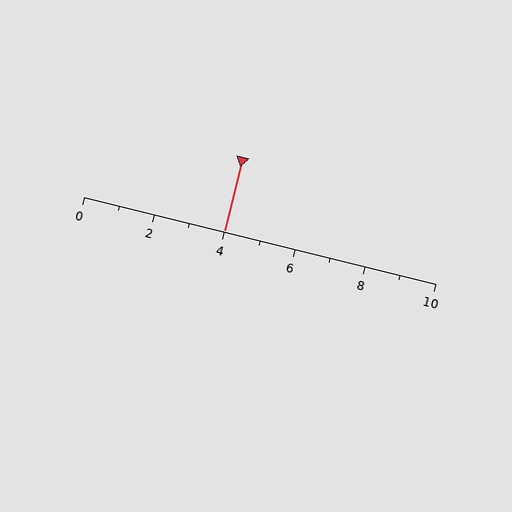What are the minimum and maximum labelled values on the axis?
The axis runs from 0 to 10.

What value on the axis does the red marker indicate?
The marker indicates approximately 4.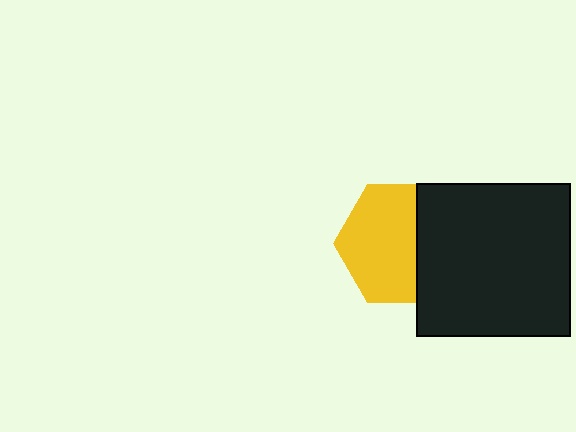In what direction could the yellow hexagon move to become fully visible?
The yellow hexagon could move left. That would shift it out from behind the black square entirely.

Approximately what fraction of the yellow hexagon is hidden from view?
Roughly 36% of the yellow hexagon is hidden behind the black square.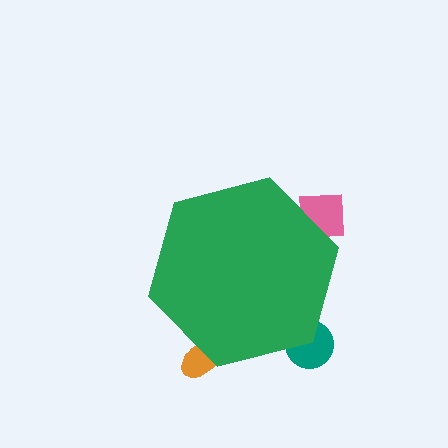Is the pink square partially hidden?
Yes, the pink square is partially hidden behind the green hexagon.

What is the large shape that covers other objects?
A green hexagon.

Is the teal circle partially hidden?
Yes, the teal circle is partially hidden behind the green hexagon.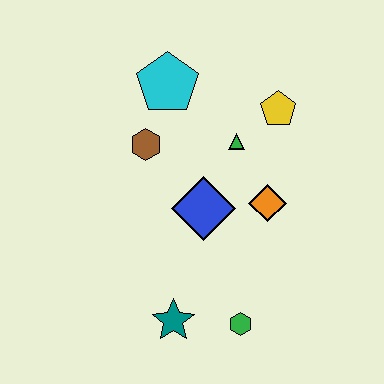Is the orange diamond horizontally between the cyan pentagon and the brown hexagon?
No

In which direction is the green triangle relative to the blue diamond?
The green triangle is above the blue diamond.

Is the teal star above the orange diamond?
No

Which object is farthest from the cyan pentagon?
The green hexagon is farthest from the cyan pentagon.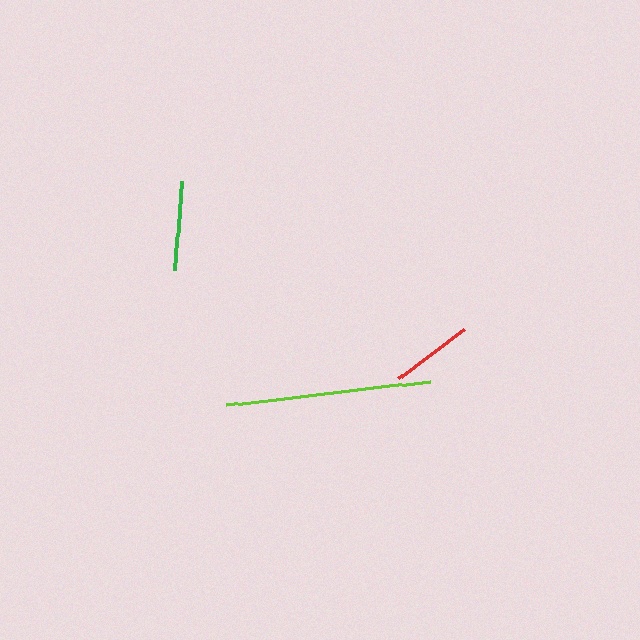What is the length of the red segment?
The red segment is approximately 83 pixels long.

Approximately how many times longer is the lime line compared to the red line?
The lime line is approximately 2.5 times the length of the red line.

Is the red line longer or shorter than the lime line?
The lime line is longer than the red line.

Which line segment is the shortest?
The red line is the shortest at approximately 83 pixels.